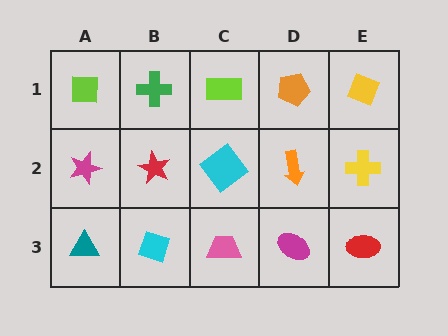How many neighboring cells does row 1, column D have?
3.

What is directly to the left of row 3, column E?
A magenta ellipse.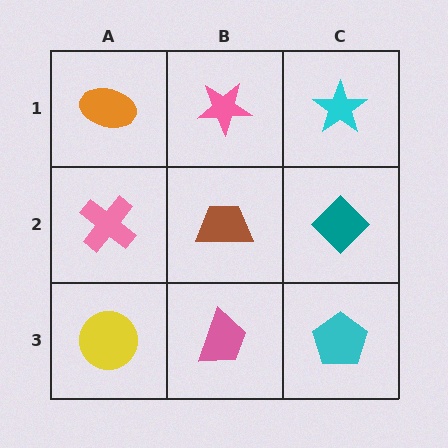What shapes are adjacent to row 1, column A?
A pink cross (row 2, column A), a pink star (row 1, column B).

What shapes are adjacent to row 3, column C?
A teal diamond (row 2, column C), a pink trapezoid (row 3, column B).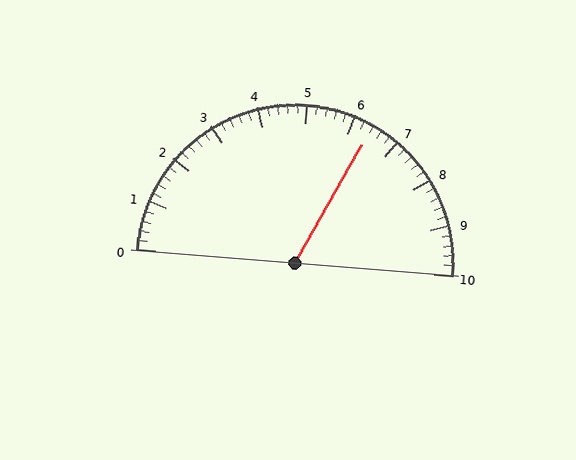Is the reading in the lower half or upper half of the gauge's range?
The reading is in the upper half of the range (0 to 10).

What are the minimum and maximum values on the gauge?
The gauge ranges from 0 to 10.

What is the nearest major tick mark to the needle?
The nearest major tick mark is 6.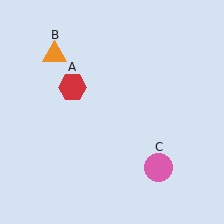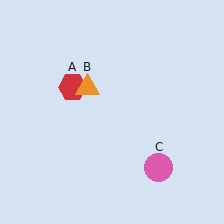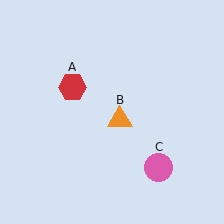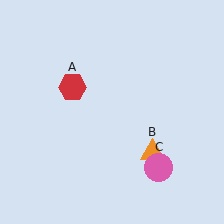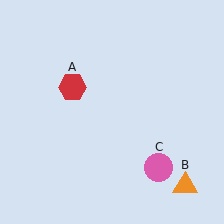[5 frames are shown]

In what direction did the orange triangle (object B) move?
The orange triangle (object B) moved down and to the right.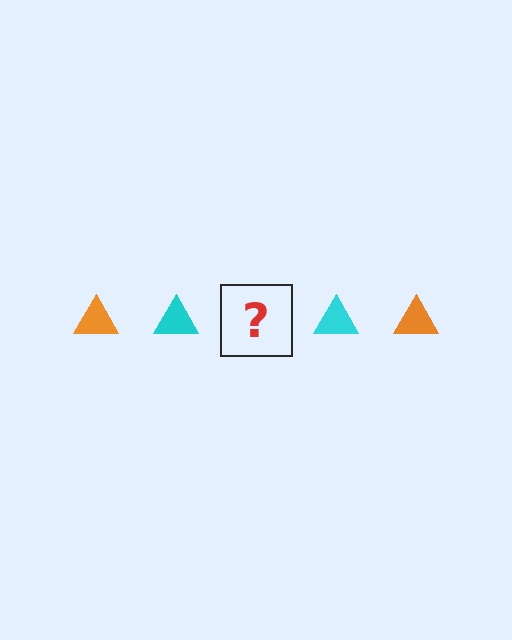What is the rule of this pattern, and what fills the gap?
The rule is that the pattern cycles through orange, cyan triangles. The gap should be filled with an orange triangle.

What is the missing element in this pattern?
The missing element is an orange triangle.